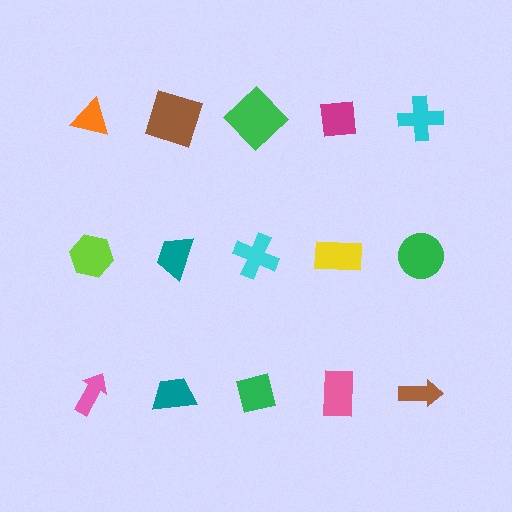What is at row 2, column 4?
A yellow rectangle.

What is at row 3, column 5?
A brown arrow.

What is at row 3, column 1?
A pink arrow.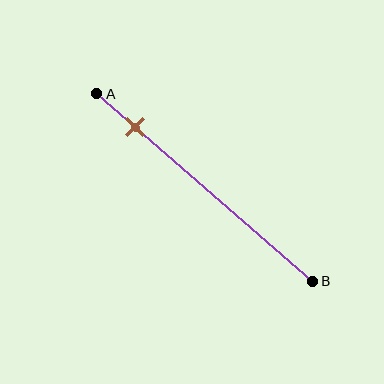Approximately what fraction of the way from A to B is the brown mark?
The brown mark is approximately 20% of the way from A to B.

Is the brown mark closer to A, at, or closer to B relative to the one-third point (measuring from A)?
The brown mark is closer to point A than the one-third point of segment AB.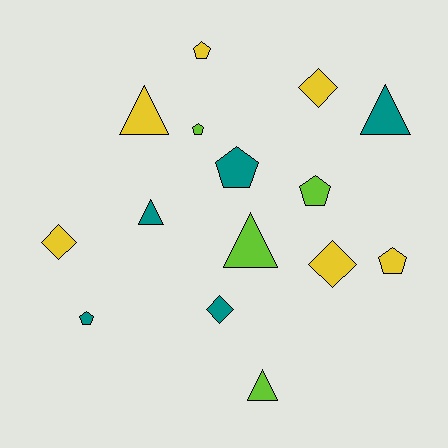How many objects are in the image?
There are 15 objects.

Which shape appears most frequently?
Pentagon, with 6 objects.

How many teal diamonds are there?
There is 1 teal diamond.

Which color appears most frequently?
Yellow, with 6 objects.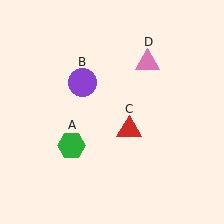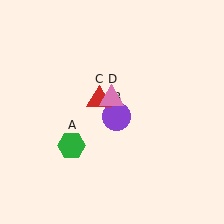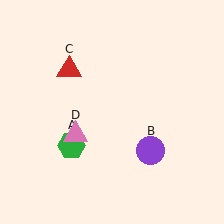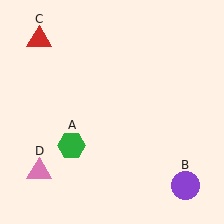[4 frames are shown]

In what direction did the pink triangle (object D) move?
The pink triangle (object D) moved down and to the left.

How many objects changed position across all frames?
3 objects changed position: purple circle (object B), red triangle (object C), pink triangle (object D).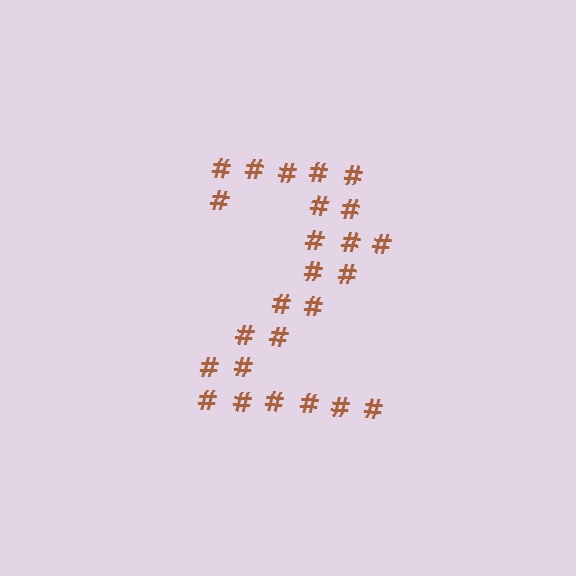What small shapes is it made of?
It is made of small hash symbols.